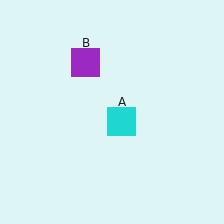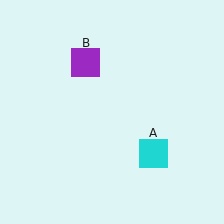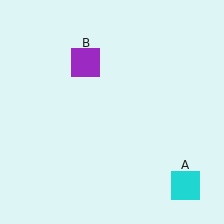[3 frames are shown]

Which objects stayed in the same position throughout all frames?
Purple square (object B) remained stationary.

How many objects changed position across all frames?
1 object changed position: cyan square (object A).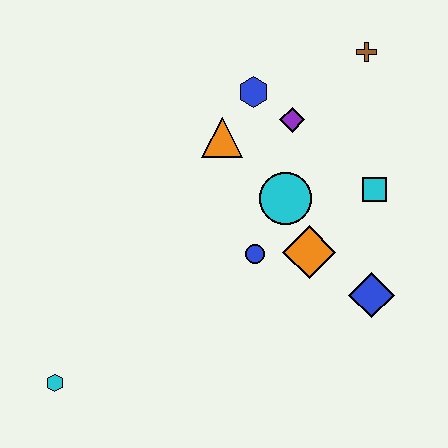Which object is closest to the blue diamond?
The orange diamond is closest to the blue diamond.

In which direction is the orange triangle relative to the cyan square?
The orange triangle is to the left of the cyan square.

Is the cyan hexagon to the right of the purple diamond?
No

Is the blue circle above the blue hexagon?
No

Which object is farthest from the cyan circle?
The cyan hexagon is farthest from the cyan circle.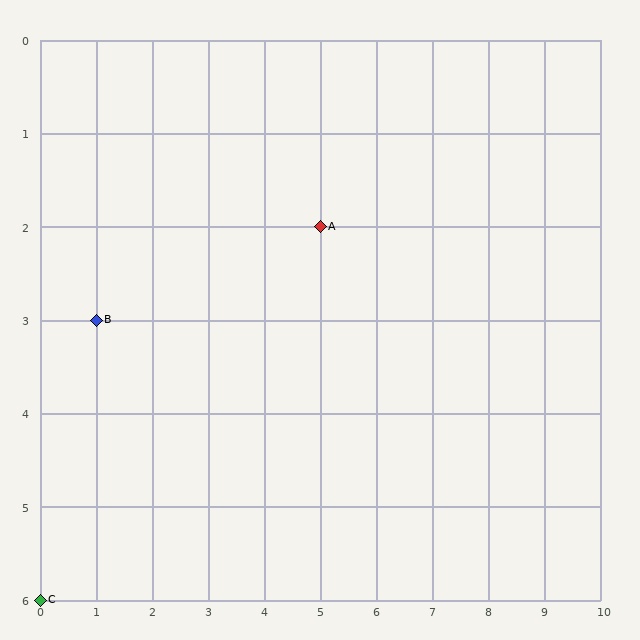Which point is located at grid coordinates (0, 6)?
Point C is at (0, 6).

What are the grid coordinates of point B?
Point B is at grid coordinates (1, 3).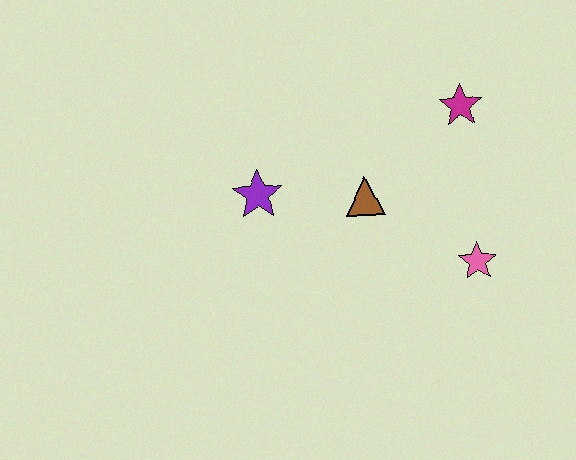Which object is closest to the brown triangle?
The purple star is closest to the brown triangle.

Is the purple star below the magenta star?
Yes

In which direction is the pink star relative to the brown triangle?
The pink star is to the right of the brown triangle.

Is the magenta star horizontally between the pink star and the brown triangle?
Yes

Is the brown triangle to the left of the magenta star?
Yes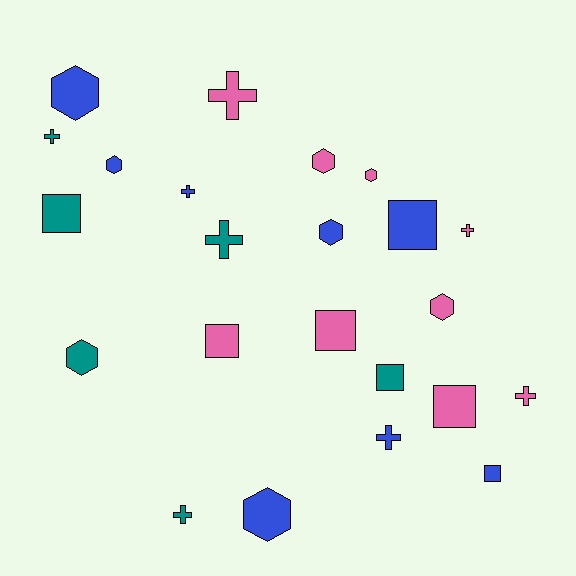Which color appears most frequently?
Pink, with 9 objects.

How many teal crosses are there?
There are 3 teal crosses.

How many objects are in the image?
There are 23 objects.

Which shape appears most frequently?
Cross, with 8 objects.